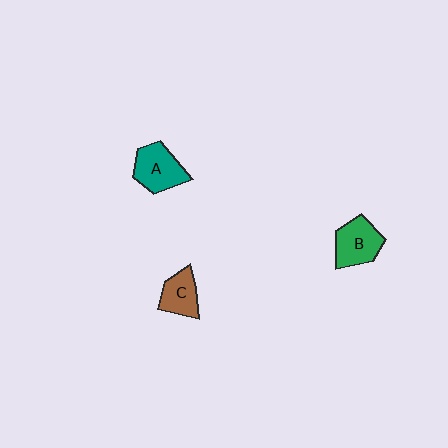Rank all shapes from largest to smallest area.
From largest to smallest: A (teal), B (green), C (brown).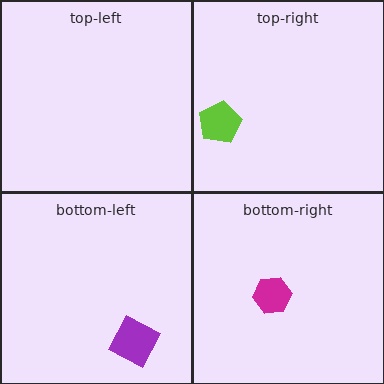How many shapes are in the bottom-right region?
1.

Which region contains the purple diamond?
The bottom-left region.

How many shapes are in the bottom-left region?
1.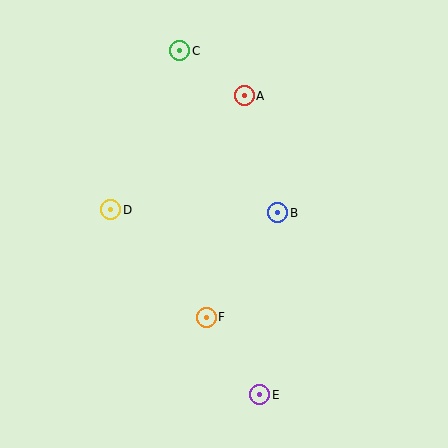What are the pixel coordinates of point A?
Point A is at (244, 96).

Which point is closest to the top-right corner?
Point A is closest to the top-right corner.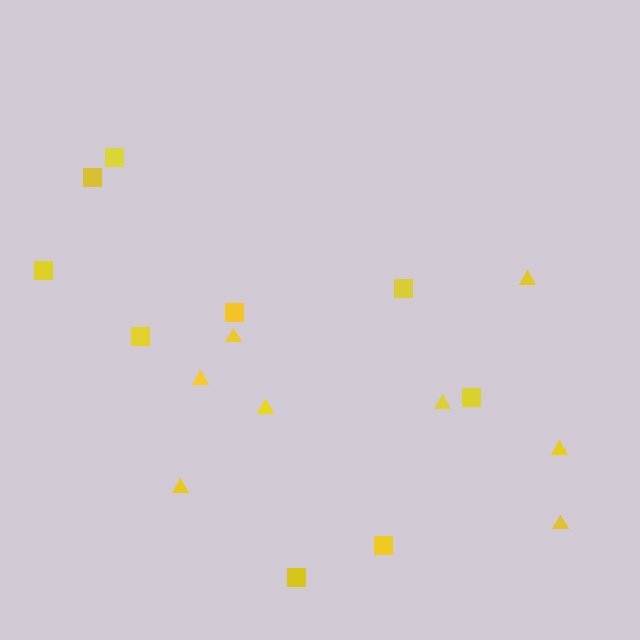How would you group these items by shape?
There are 2 groups: one group of triangles (8) and one group of squares (9).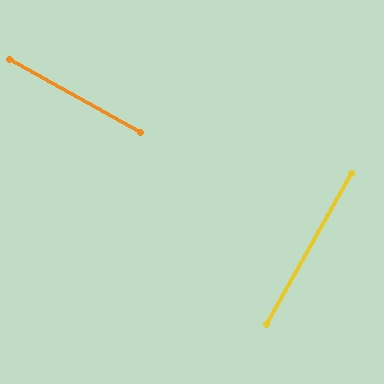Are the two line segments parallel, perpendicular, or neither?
Perpendicular — they meet at approximately 90°.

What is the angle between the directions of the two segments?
Approximately 90 degrees.